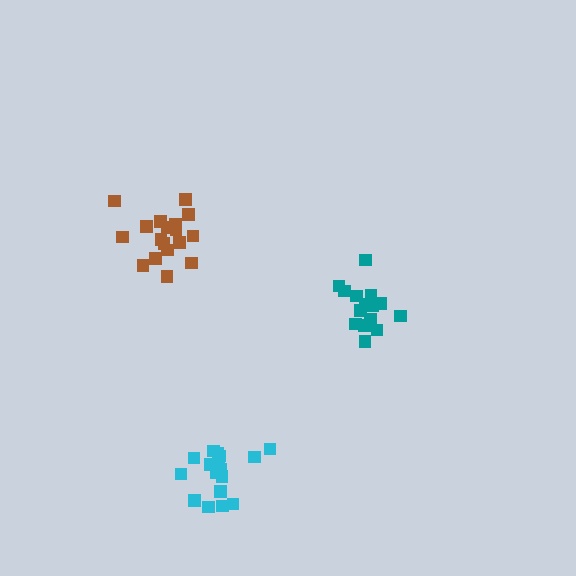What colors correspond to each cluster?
The clusters are colored: cyan, brown, teal.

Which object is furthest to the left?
The brown cluster is leftmost.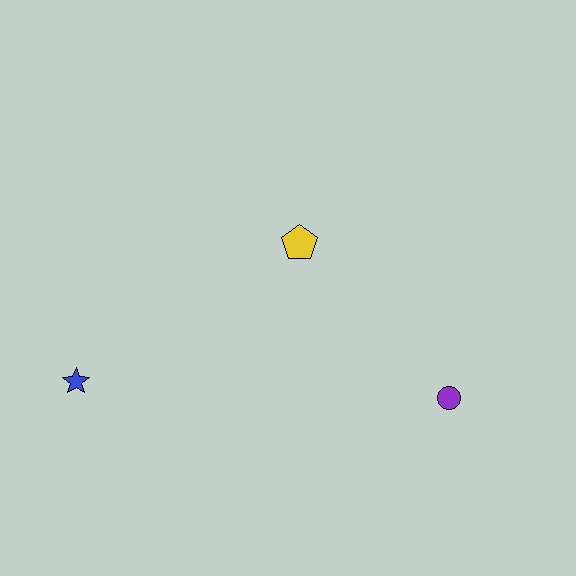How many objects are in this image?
There are 3 objects.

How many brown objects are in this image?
There are no brown objects.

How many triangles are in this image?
There are no triangles.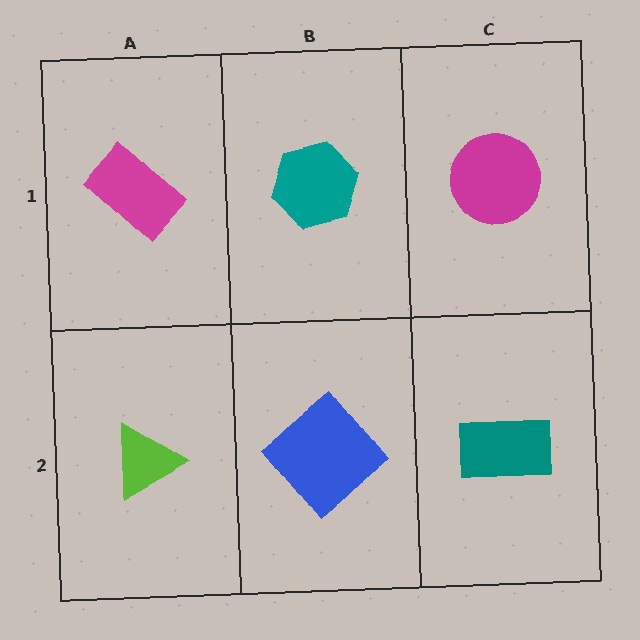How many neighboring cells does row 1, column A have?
2.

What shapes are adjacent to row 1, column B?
A blue diamond (row 2, column B), a magenta rectangle (row 1, column A), a magenta circle (row 1, column C).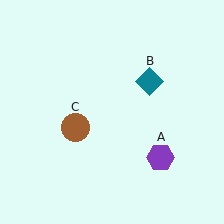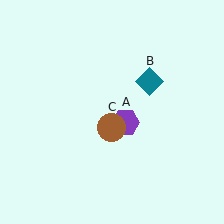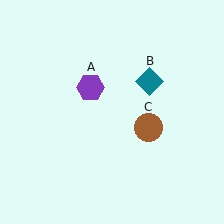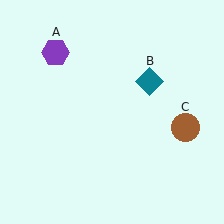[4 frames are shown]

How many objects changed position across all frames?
2 objects changed position: purple hexagon (object A), brown circle (object C).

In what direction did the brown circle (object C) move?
The brown circle (object C) moved right.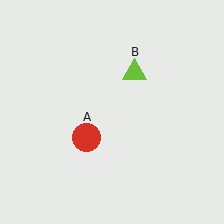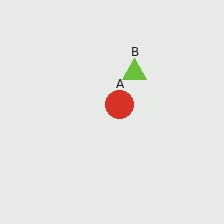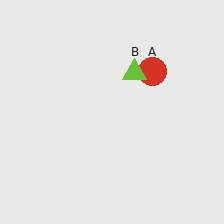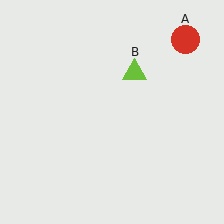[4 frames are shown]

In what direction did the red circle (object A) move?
The red circle (object A) moved up and to the right.